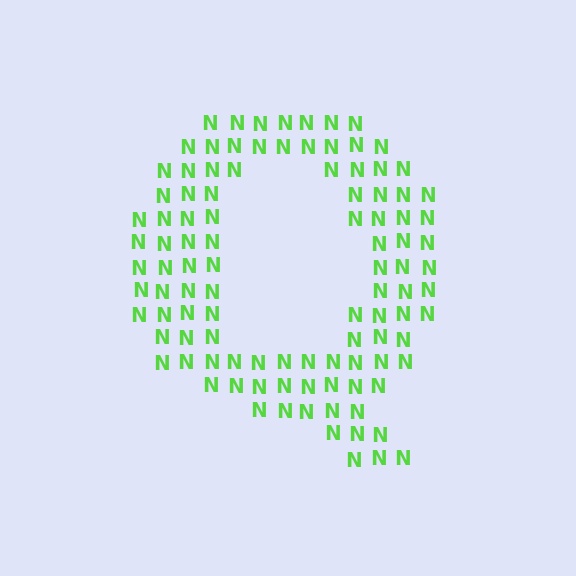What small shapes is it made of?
It is made of small letter N's.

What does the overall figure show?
The overall figure shows the letter Q.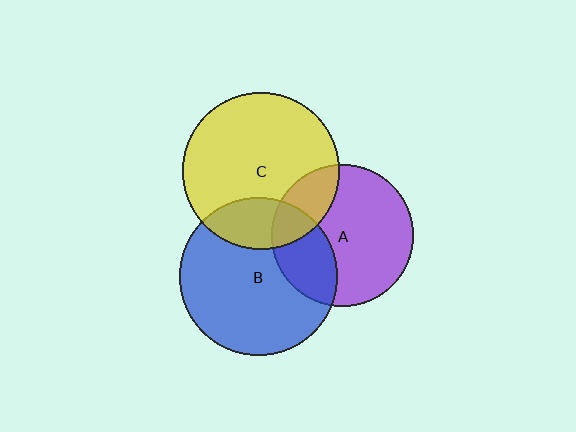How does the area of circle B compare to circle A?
Approximately 1.2 times.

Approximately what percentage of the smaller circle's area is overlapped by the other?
Approximately 30%.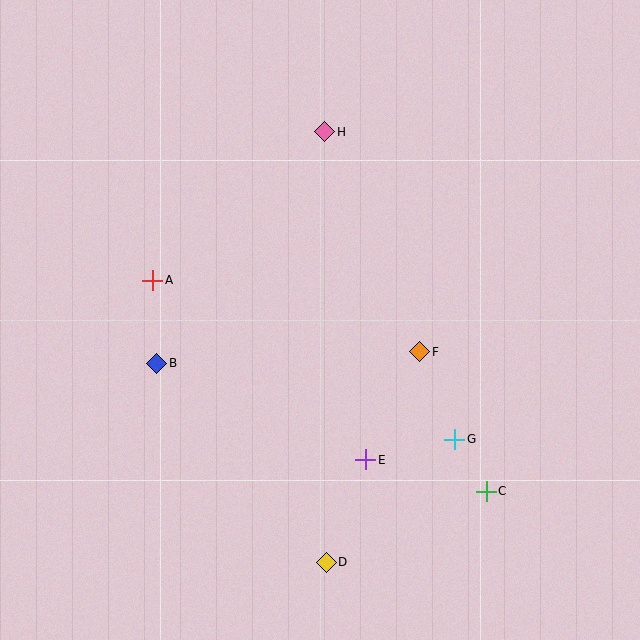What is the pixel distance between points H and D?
The distance between H and D is 431 pixels.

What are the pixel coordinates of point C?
Point C is at (486, 491).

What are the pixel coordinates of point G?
Point G is at (455, 439).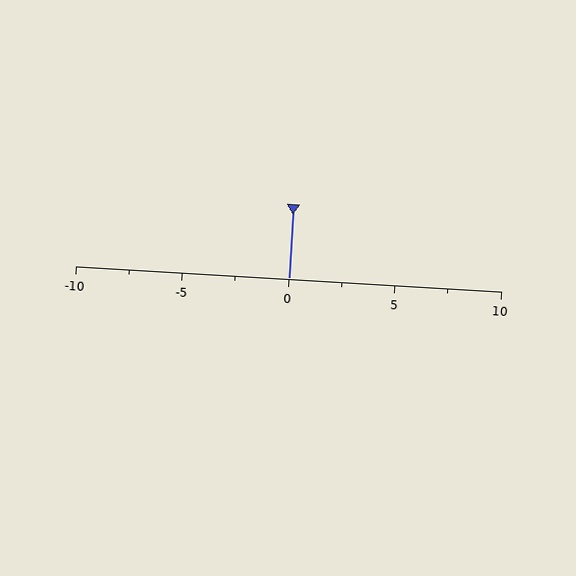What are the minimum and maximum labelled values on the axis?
The axis runs from -10 to 10.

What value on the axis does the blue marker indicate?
The marker indicates approximately 0.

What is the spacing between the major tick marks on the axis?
The major ticks are spaced 5 apart.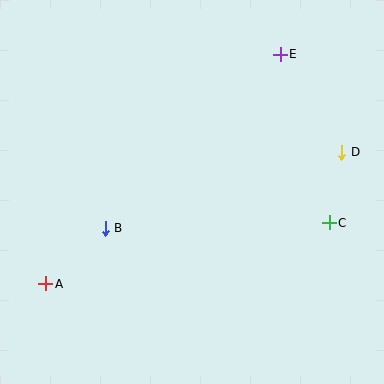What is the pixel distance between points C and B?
The distance between C and B is 224 pixels.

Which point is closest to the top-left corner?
Point B is closest to the top-left corner.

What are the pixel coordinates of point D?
Point D is at (342, 152).